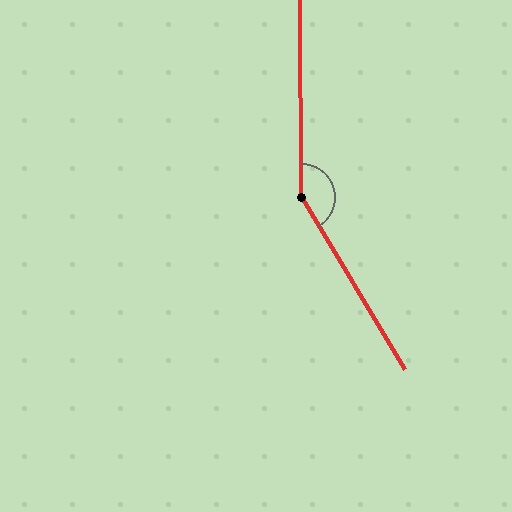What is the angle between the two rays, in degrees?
Approximately 149 degrees.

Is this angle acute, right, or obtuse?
It is obtuse.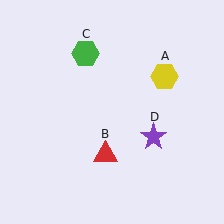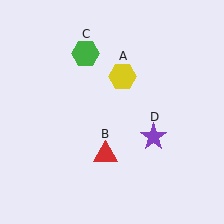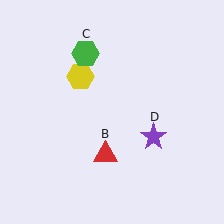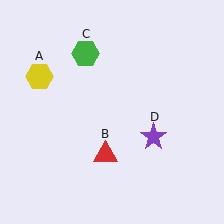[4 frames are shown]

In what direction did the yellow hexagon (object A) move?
The yellow hexagon (object A) moved left.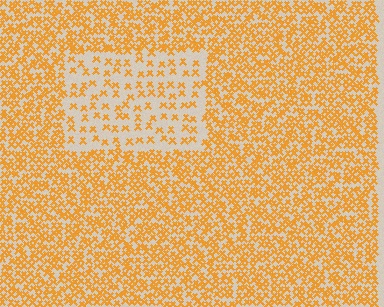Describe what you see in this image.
The image contains small orange elements arranged at two different densities. A rectangle-shaped region is visible where the elements are less densely packed than the surrounding area.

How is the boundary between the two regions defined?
The boundary is defined by a change in element density (approximately 2.4x ratio). All elements are the same color, size, and shape.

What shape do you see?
I see a rectangle.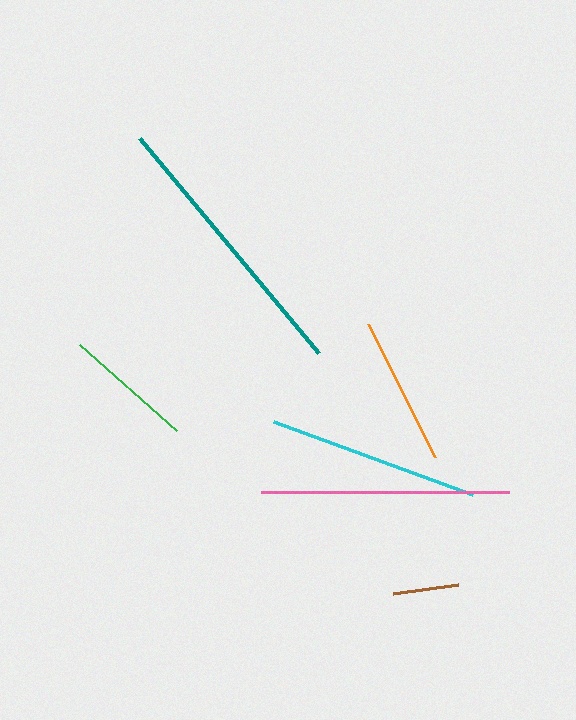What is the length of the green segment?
The green segment is approximately 129 pixels long.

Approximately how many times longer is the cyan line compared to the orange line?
The cyan line is approximately 1.4 times the length of the orange line.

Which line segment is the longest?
The teal line is the longest at approximately 279 pixels.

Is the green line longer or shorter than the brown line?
The green line is longer than the brown line.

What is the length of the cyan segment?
The cyan segment is approximately 212 pixels long.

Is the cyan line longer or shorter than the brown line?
The cyan line is longer than the brown line.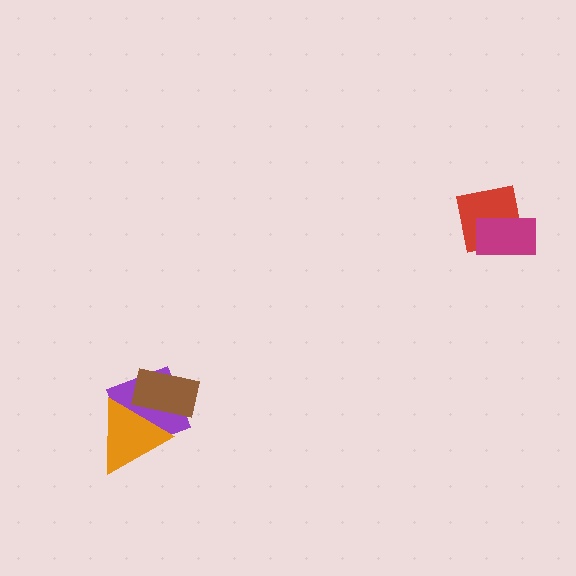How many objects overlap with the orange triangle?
2 objects overlap with the orange triangle.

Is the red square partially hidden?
Yes, it is partially covered by another shape.